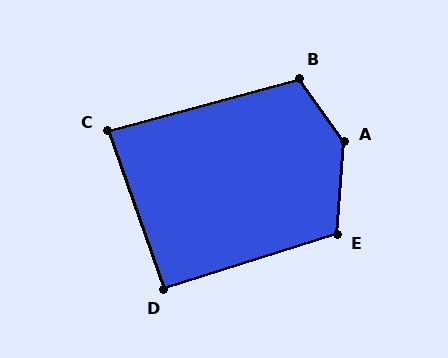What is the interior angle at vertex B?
Approximately 110 degrees (obtuse).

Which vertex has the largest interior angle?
A, at approximately 140 degrees.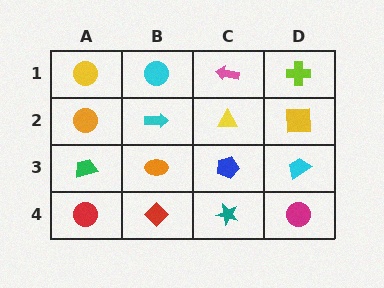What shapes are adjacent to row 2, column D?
A lime cross (row 1, column D), a cyan trapezoid (row 3, column D), a yellow triangle (row 2, column C).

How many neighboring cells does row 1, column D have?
2.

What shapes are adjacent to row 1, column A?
An orange circle (row 2, column A), a cyan circle (row 1, column B).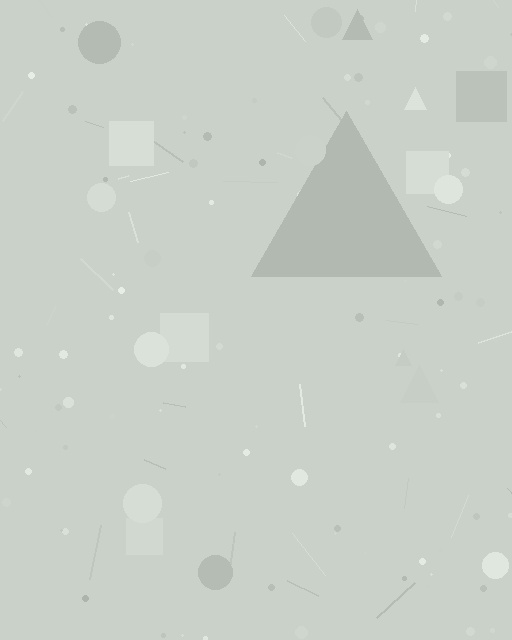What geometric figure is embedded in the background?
A triangle is embedded in the background.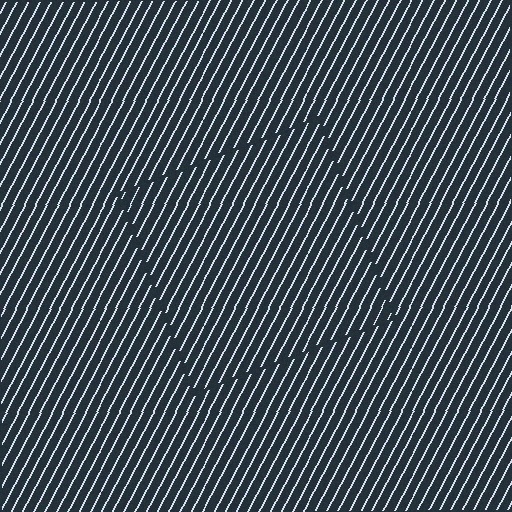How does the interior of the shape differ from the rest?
The interior of the shape contains the same grating, shifted by half a period — the contour is defined by the phase discontinuity where line-ends from the inner and outer gratings abut.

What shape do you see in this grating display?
An illusory square. The interior of the shape contains the same grating, shifted by half a period — the contour is defined by the phase discontinuity where line-ends from the inner and outer gratings abut.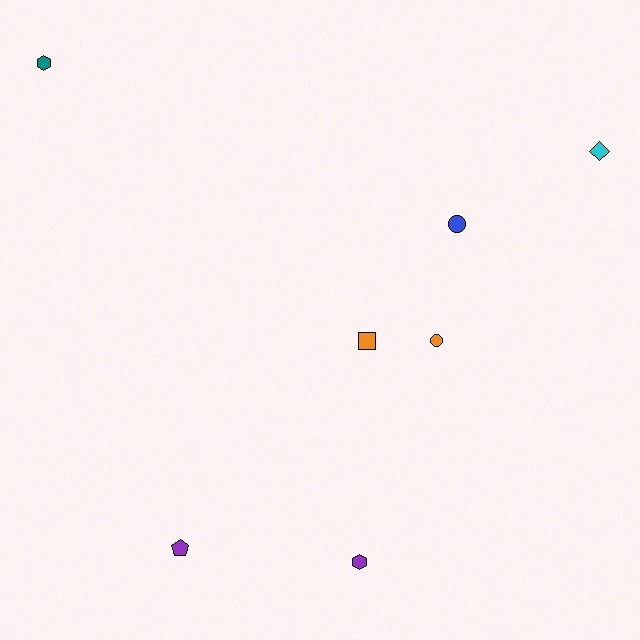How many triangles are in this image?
There are no triangles.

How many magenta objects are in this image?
There are no magenta objects.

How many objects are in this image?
There are 7 objects.